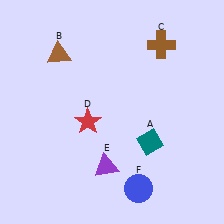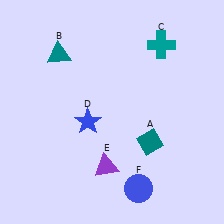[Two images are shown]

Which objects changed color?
B changed from brown to teal. C changed from brown to teal. D changed from red to blue.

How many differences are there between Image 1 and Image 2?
There are 3 differences between the two images.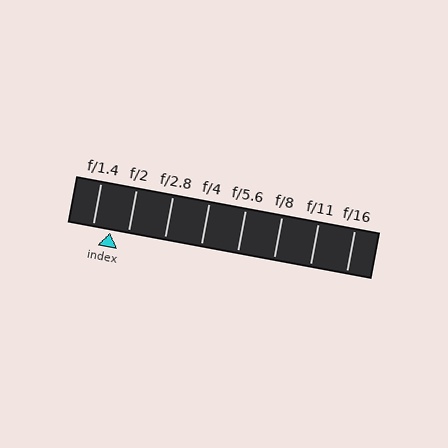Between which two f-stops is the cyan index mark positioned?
The index mark is between f/1.4 and f/2.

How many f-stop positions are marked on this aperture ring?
There are 8 f-stop positions marked.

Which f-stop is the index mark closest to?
The index mark is closest to f/2.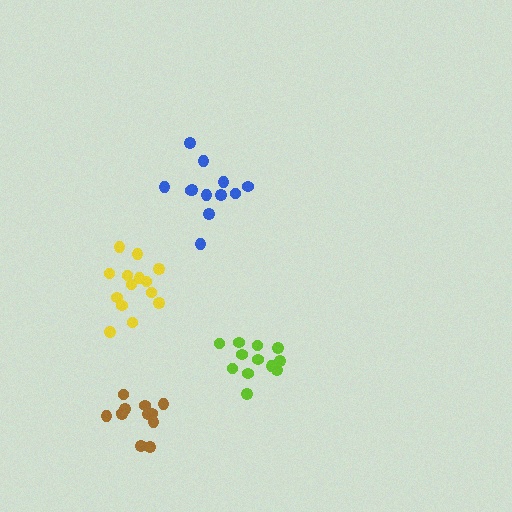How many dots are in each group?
Group 1: 12 dots, Group 2: 12 dots, Group 3: 14 dots, Group 4: 12 dots (50 total).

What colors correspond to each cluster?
The clusters are colored: brown, blue, yellow, lime.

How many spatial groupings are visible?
There are 4 spatial groupings.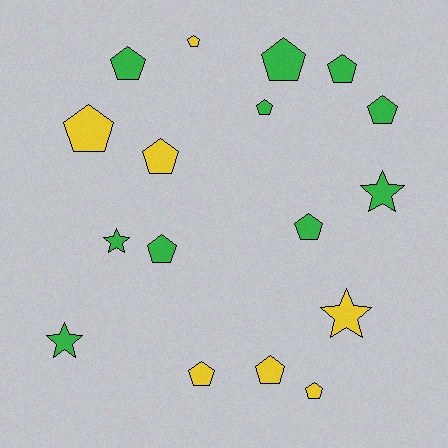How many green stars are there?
There are 3 green stars.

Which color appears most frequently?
Green, with 10 objects.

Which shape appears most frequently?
Pentagon, with 13 objects.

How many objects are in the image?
There are 17 objects.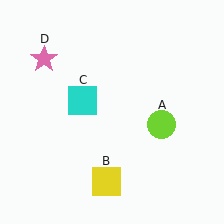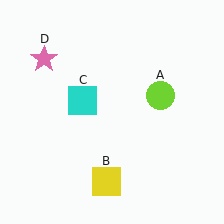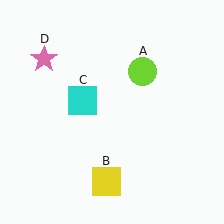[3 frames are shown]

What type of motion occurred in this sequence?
The lime circle (object A) rotated counterclockwise around the center of the scene.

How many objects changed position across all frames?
1 object changed position: lime circle (object A).